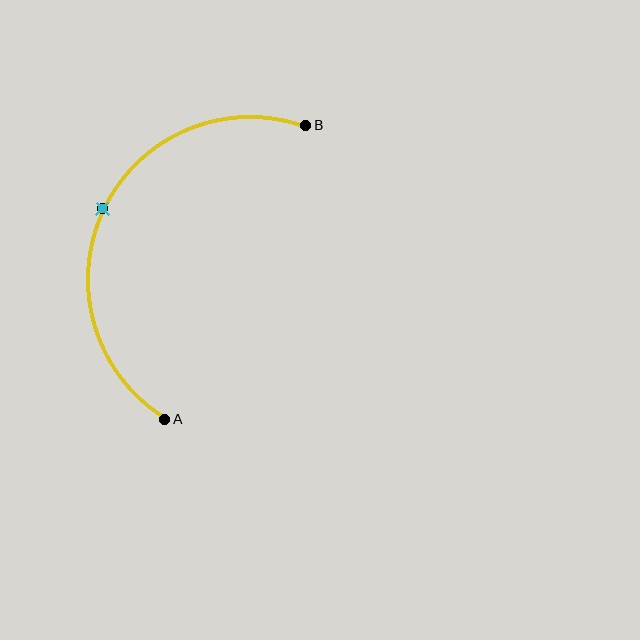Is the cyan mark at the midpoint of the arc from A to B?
Yes. The cyan mark lies on the arc at equal arc-length from both A and B — it is the arc midpoint.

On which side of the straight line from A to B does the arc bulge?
The arc bulges to the left of the straight line connecting A and B.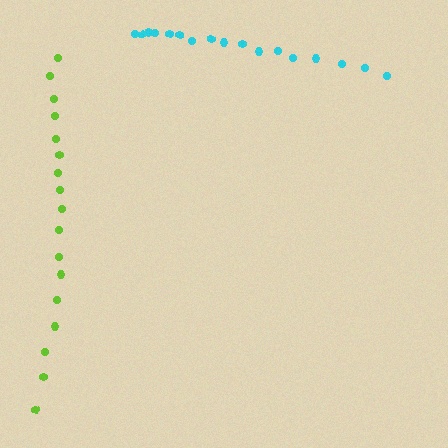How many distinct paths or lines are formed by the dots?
There are 2 distinct paths.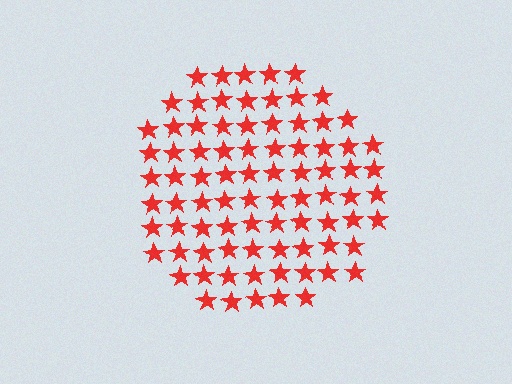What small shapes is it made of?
It is made of small stars.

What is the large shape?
The large shape is a circle.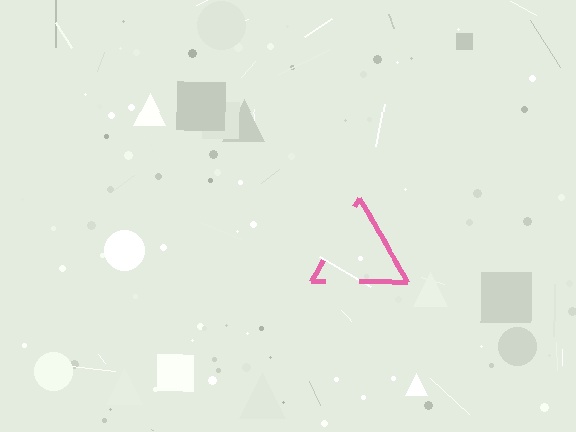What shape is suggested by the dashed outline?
The dashed outline suggests a triangle.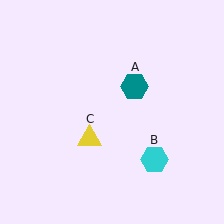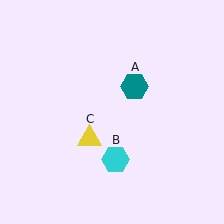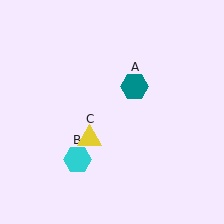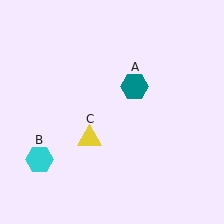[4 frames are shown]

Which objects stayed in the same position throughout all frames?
Teal hexagon (object A) and yellow triangle (object C) remained stationary.